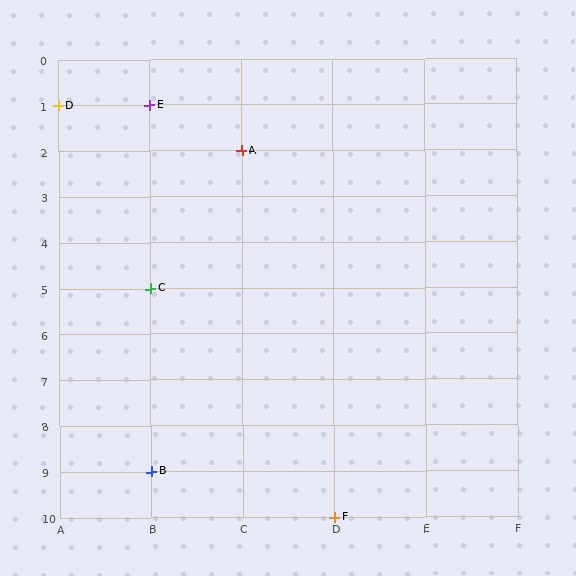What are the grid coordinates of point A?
Point A is at grid coordinates (C, 2).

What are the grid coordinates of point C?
Point C is at grid coordinates (B, 5).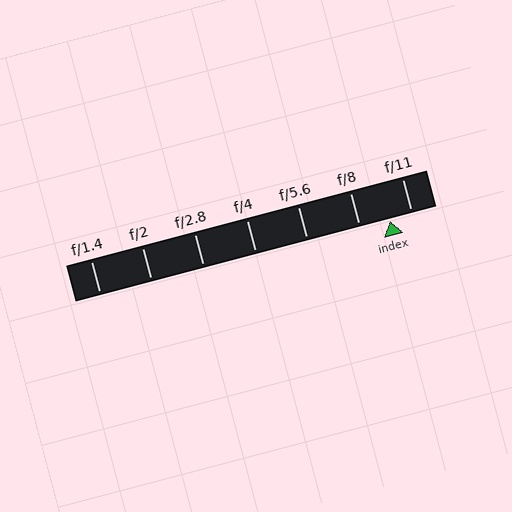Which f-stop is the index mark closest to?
The index mark is closest to f/11.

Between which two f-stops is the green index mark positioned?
The index mark is between f/8 and f/11.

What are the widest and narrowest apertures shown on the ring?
The widest aperture shown is f/1.4 and the narrowest is f/11.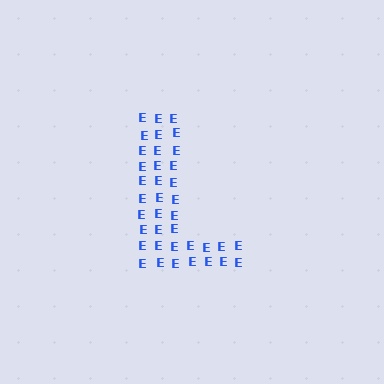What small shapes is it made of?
It is made of small letter E's.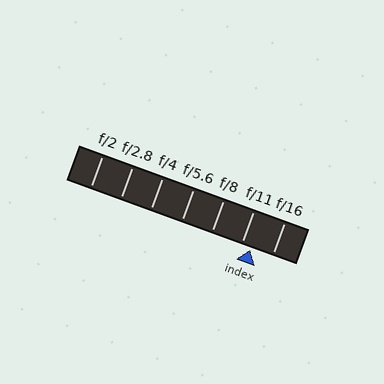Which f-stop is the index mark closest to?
The index mark is closest to f/11.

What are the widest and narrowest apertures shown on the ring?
The widest aperture shown is f/2 and the narrowest is f/16.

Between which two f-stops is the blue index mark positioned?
The index mark is between f/11 and f/16.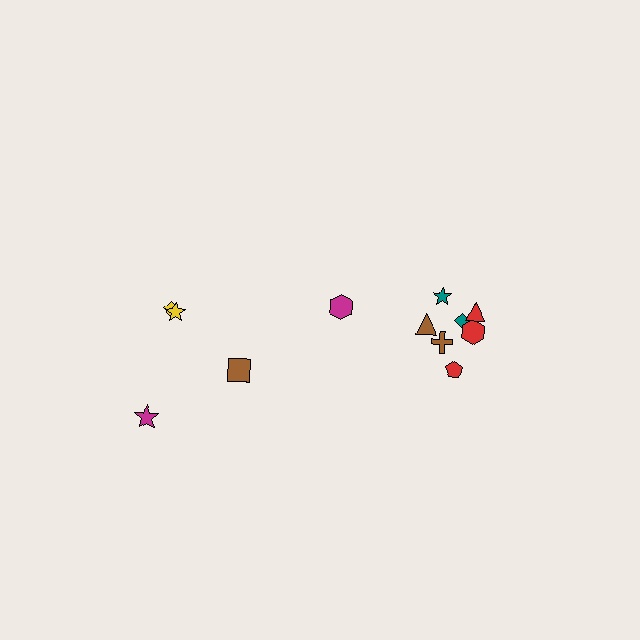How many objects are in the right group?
There are 8 objects.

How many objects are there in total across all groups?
There are 12 objects.